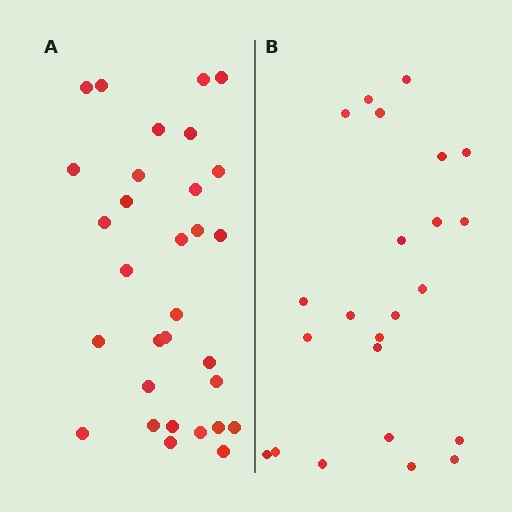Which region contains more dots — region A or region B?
Region A (the left region) has more dots.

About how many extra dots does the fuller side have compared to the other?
Region A has roughly 8 or so more dots than region B.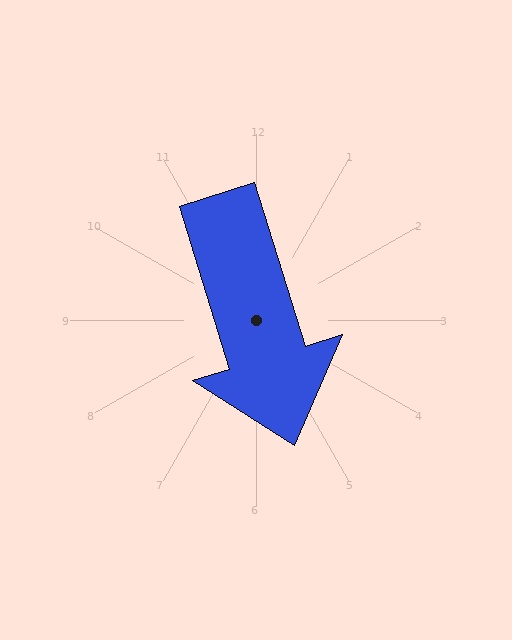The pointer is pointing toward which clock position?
Roughly 5 o'clock.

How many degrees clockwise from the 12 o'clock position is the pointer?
Approximately 163 degrees.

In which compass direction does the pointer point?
South.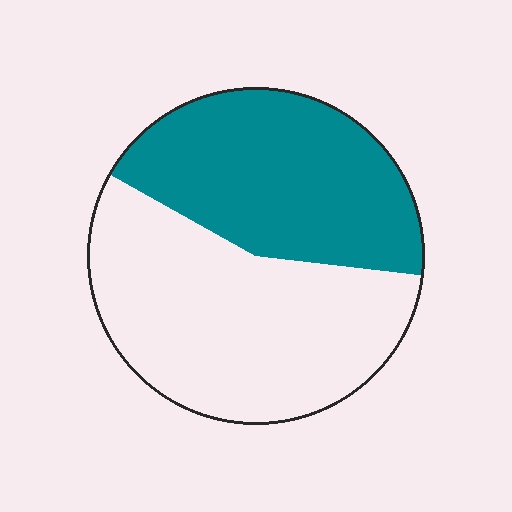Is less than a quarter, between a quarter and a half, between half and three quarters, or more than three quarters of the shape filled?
Between a quarter and a half.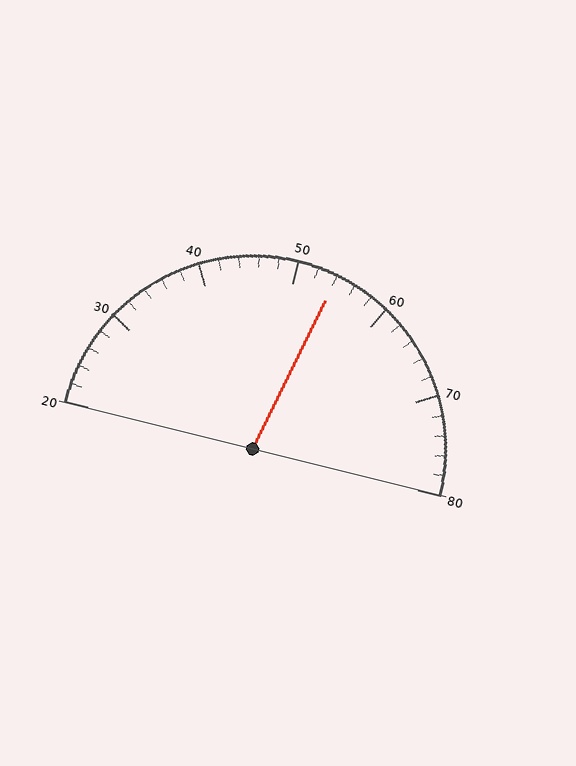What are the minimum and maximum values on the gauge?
The gauge ranges from 20 to 80.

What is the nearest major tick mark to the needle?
The nearest major tick mark is 50.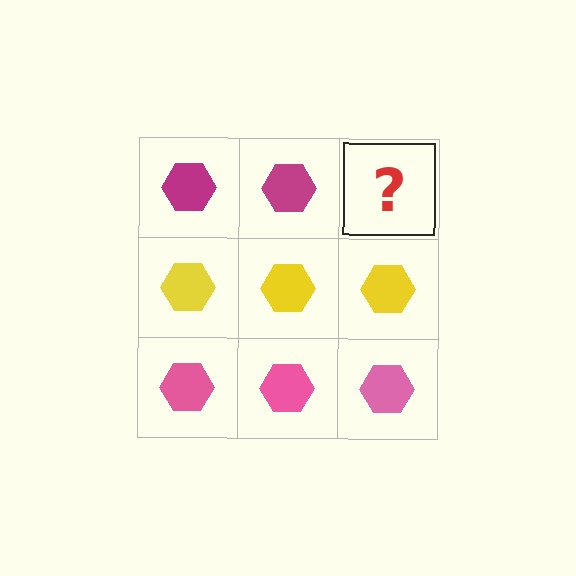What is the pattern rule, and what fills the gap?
The rule is that each row has a consistent color. The gap should be filled with a magenta hexagon.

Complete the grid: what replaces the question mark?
The question mark should be replaced with a magenta hexagon.